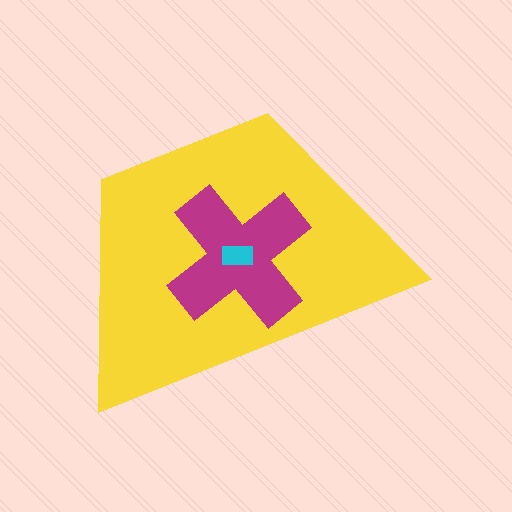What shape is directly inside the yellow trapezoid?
The magenta cross.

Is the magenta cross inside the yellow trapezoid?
Yes.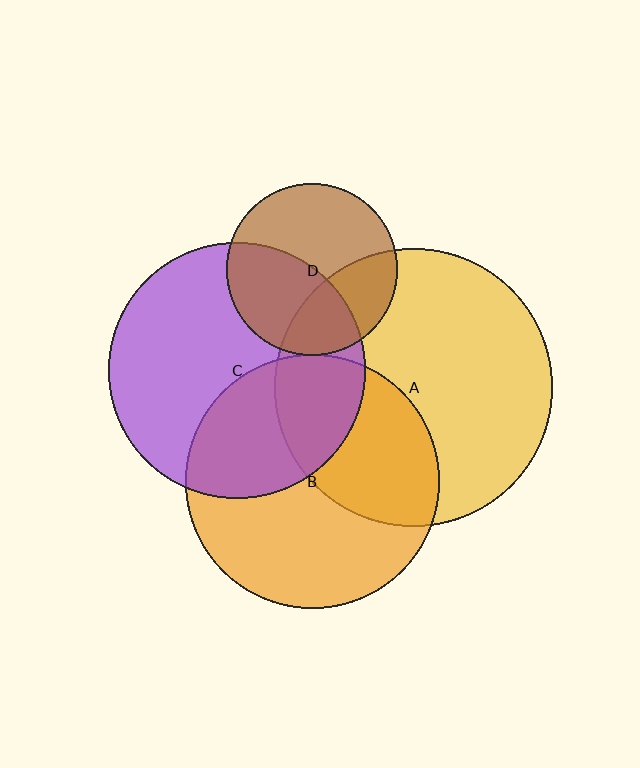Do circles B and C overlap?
Yes.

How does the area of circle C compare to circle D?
Approximately 2.2 times.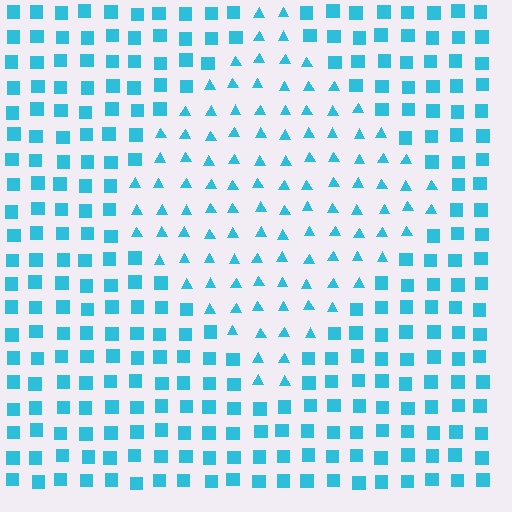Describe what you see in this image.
The image is filled with small cyan elements arranged in a uniform grid. A diamond-shaped region contains triangles, while the surrounding area contains squares. The boundary is defined purely by the change in element shape.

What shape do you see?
I see a diamond.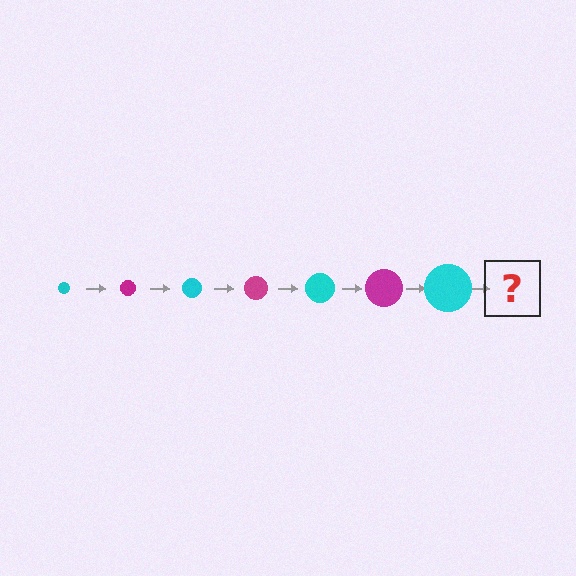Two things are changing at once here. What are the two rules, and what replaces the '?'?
The two rules are that the circle grows larger each step and the color cycles through cyan and magenta. The '?' should be a magenta circle, larger than the previous one.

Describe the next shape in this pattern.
It should be a magenta circle, larger than the previous one.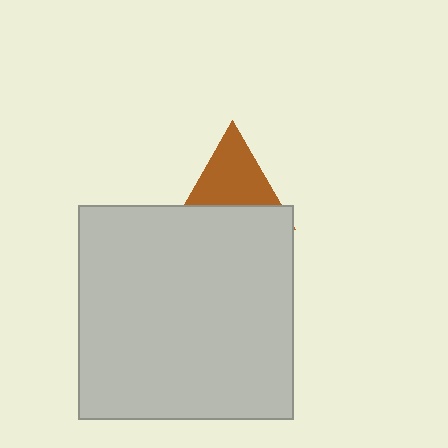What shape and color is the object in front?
The object in front is a light gray square.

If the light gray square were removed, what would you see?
You would see the complete brown triangle.